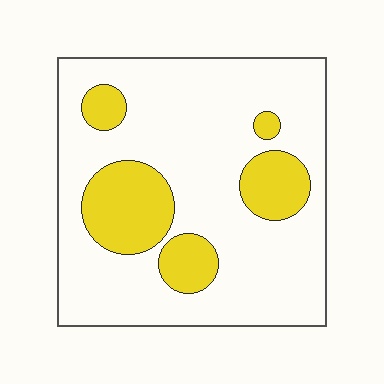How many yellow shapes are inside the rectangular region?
5.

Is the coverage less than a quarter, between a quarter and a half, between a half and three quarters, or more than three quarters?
Less than a quarter.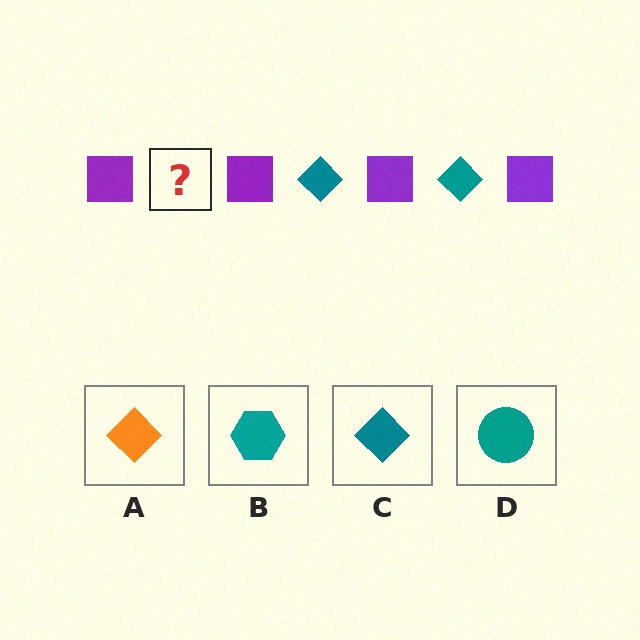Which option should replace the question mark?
Option C.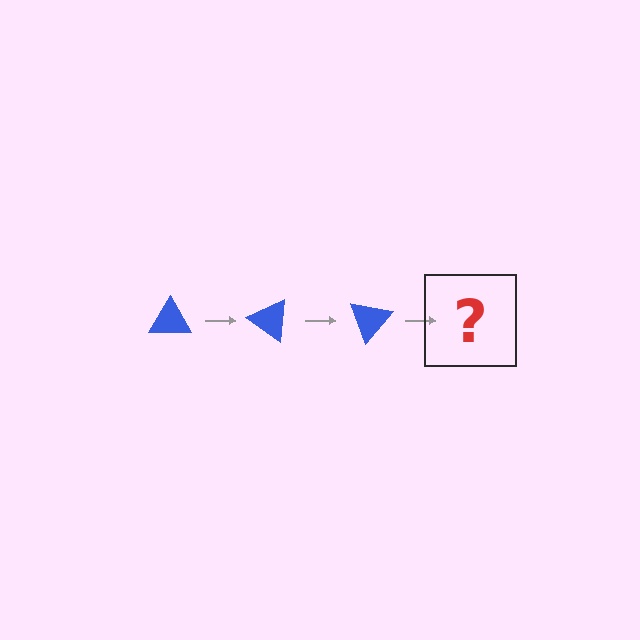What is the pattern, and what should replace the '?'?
The pattern is that the triangle rotates 35 degrees each step. The '?' should be a blue triangle rotated 105 degrees.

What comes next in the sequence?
The next element should be a blue triangle rotated 105 degrees.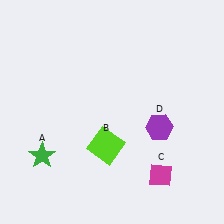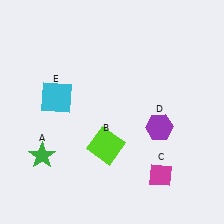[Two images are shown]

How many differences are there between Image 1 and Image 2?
There is 1 difference between the two images.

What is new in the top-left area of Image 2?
A cyan square (E) was added in the top-left area of Image 2.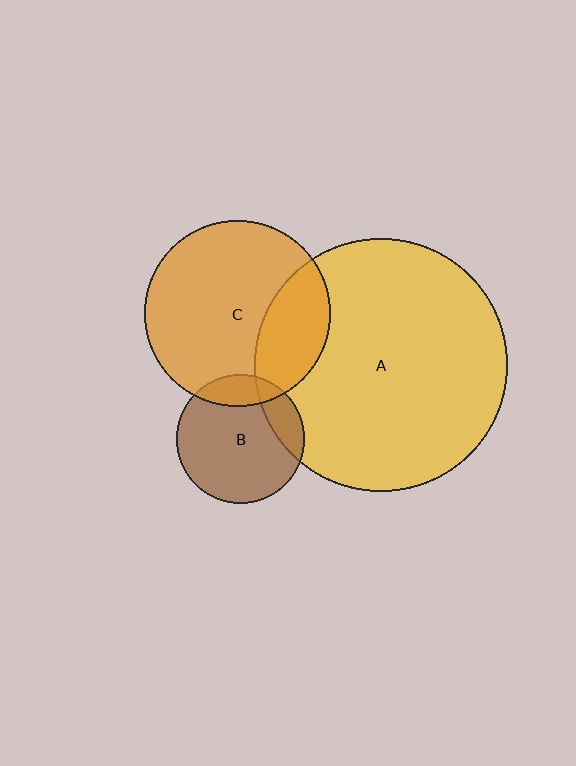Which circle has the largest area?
Circle A (yellow).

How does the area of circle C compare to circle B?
Approximately 2.1 times.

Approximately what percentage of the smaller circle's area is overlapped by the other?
Approximately 25%.